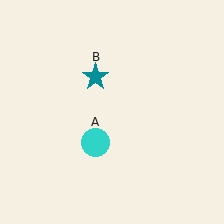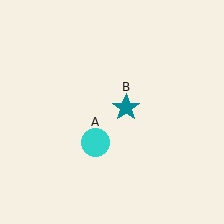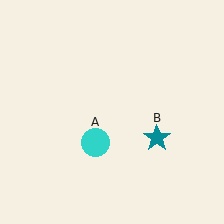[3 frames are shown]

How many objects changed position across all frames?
1 object changed position: teal star (object B).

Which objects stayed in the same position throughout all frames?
Cyan circle (object A) remained stationary.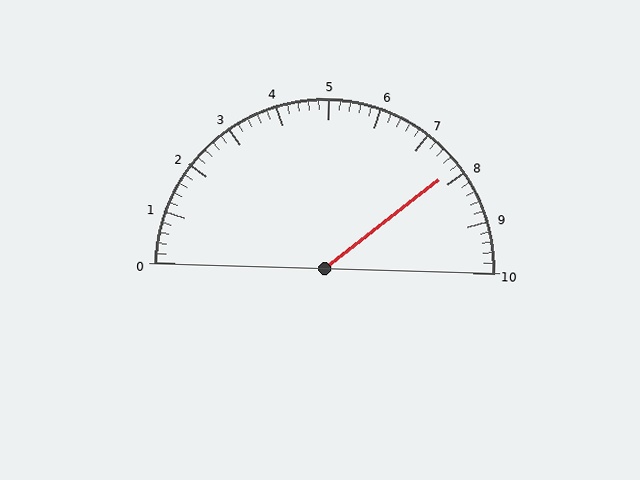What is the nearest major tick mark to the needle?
The nearest major tick mark is 8.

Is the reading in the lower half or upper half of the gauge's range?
The reading is in the upper half of the range (0 to 10).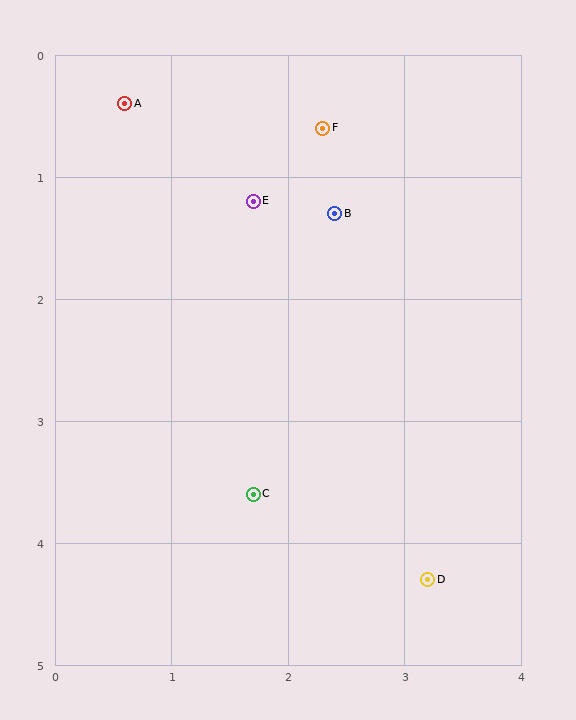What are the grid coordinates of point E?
Point E is at approximately (1.7, 1.2).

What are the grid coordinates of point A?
Point A is at approximately (0.6, 0.4).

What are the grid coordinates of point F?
Point F is at approximately (2.3, 0.6).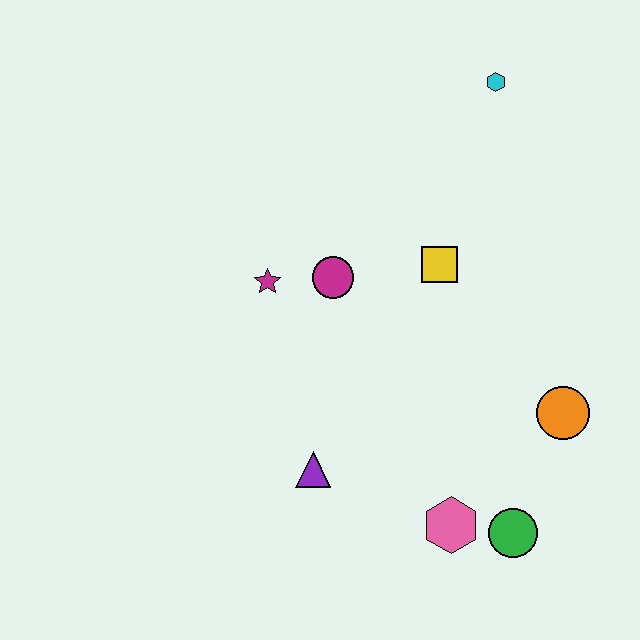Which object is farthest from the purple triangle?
The cyan hexagon is farthest from the purple triangle.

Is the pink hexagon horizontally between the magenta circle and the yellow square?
No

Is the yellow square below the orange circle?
No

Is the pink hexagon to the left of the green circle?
Yes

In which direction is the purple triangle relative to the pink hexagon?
The purple triangle is to the left of the pink hexagon.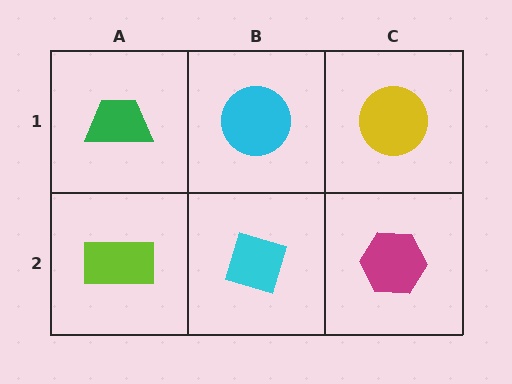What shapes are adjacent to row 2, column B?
A cyan circle (row 1, column B), a lime rectangle (row 2, column A), a magenta hexagon (row 2, column C).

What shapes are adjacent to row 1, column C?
A magenta hexagon (row 2, column C), a cyan circle (row 1, column B).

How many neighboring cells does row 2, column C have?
2.